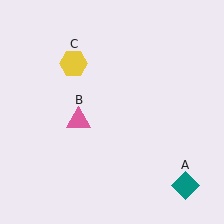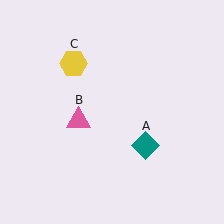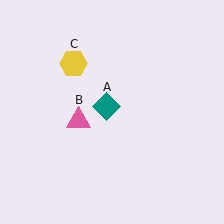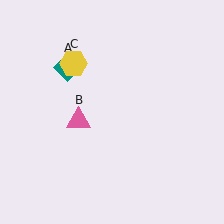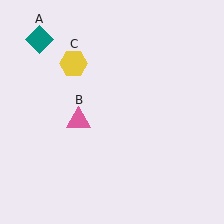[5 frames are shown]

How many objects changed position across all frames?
1 object changed position: teal diamond (object A).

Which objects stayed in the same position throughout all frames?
Pink triangle (object B) and yellow hexagon (object C) remained stationary.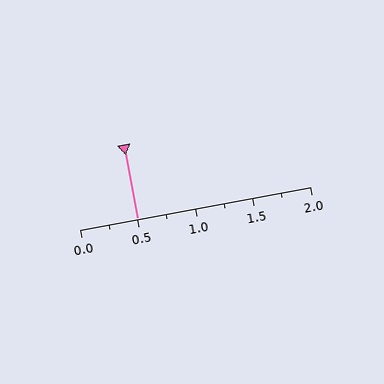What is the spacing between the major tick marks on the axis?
The major ticks are spaced 0.5 apart.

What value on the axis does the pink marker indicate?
The marker indicates approximately 0.5.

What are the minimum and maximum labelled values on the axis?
The axis runs from 0.0 to 2.0.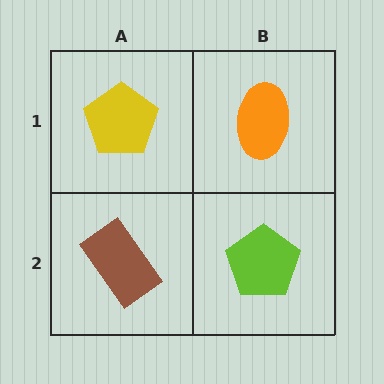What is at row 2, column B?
A lime pentagon.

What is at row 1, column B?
An orange ellipse.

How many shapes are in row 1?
2 shapes.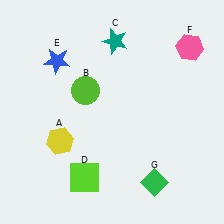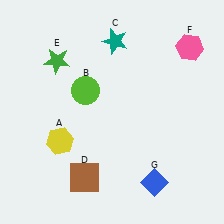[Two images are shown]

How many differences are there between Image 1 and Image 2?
There are 3 differences between the two images.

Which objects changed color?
D changed from lime to brown. E changed from blue to green. G changed from green to blue.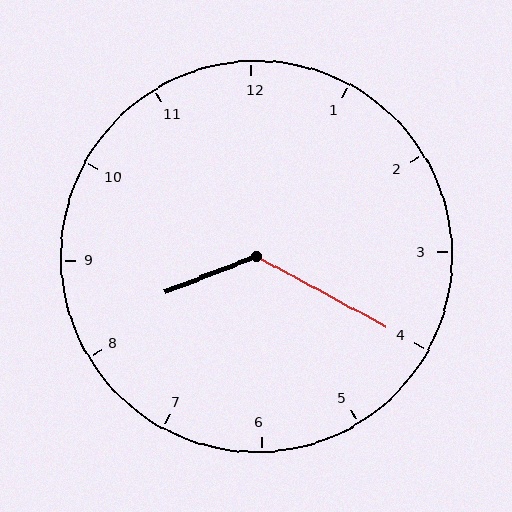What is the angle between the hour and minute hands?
Approximately 130 degrees.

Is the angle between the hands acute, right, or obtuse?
It is obtuse.